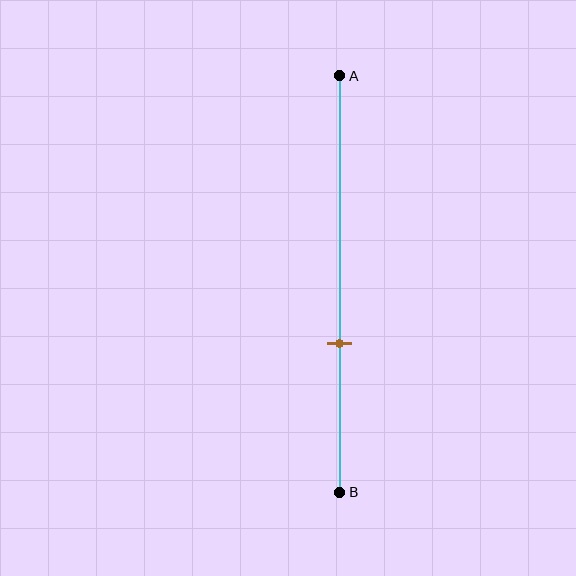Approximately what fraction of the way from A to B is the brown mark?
The brown mark is approximately 65% of the way from A to B.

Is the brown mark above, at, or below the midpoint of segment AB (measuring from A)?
The brown mark is below the midpoint of segment AB.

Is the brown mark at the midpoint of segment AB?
No, the mark is at about 65% from A, not at the 50% midpoint.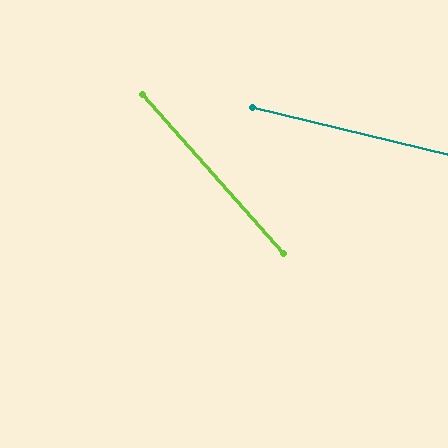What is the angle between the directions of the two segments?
Approximately 35 degrees.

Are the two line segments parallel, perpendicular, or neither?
Neither parallel nor perpendicular — they differ by about 35°.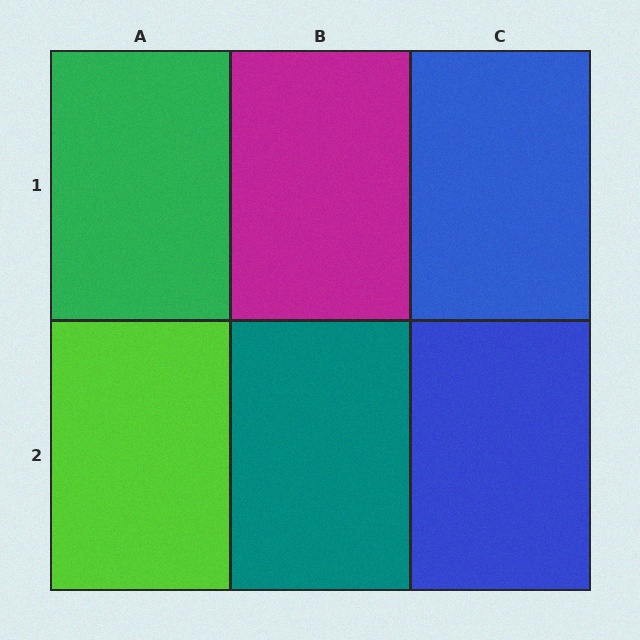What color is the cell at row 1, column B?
Magenta.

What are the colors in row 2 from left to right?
Lime, teal, blue.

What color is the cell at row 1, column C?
Blue.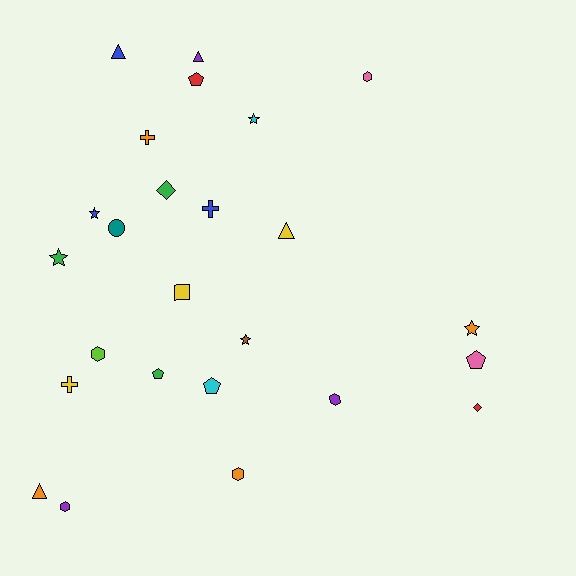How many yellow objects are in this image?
There are 3 yellow objects.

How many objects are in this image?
There are 25 objects.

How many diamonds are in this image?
There are 2 diamonds.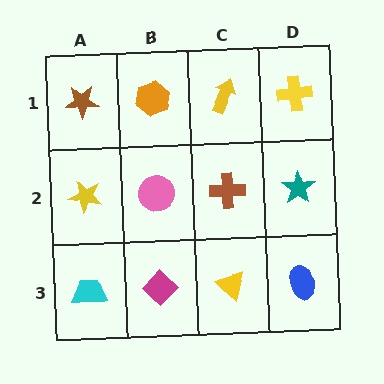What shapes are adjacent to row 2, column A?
A brown star (row 1, column A), a cyan trapezoid (row 3, column A), a pink circle (row 2, column B).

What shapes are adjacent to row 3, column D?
A teal star (row 2, column D), a yellow triangle (row 3, column C).